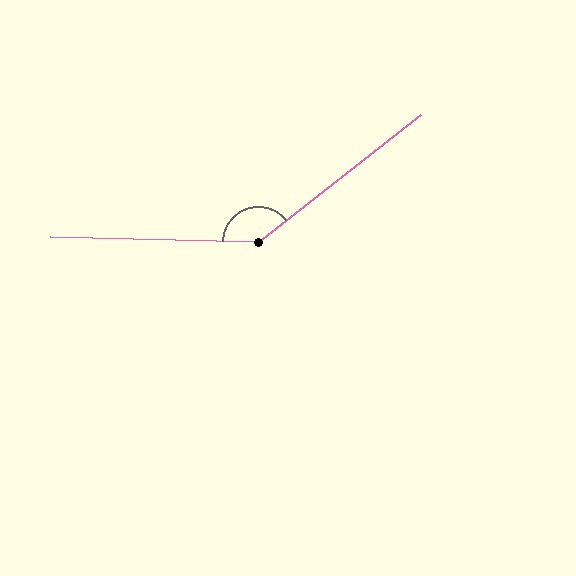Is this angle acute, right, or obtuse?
It is obtuse.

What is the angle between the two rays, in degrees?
Approximately 140 degrees.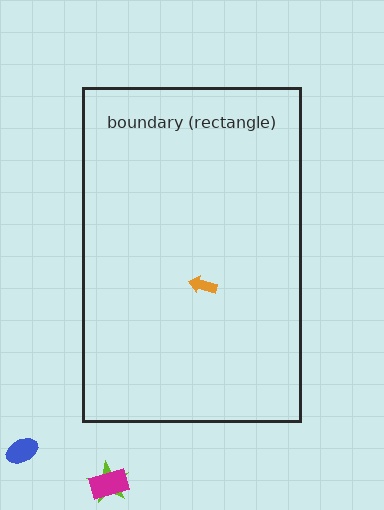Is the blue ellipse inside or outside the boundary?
Outside.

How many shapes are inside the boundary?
1 inside, 3 outside.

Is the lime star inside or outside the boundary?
Outside.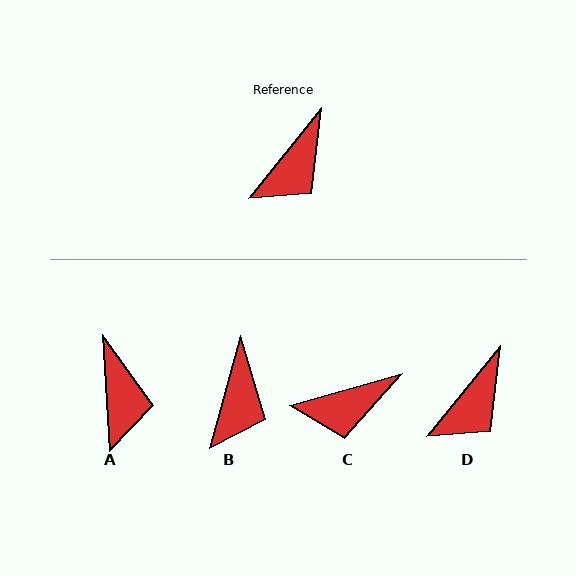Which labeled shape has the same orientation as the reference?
D.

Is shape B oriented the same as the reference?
No, it is off by about 23 degrees.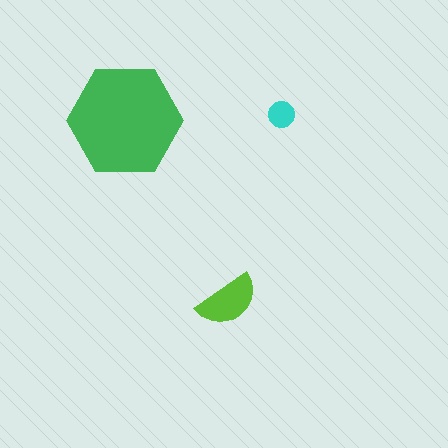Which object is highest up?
The cyan circle is topmost.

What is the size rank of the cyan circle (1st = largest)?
3rd.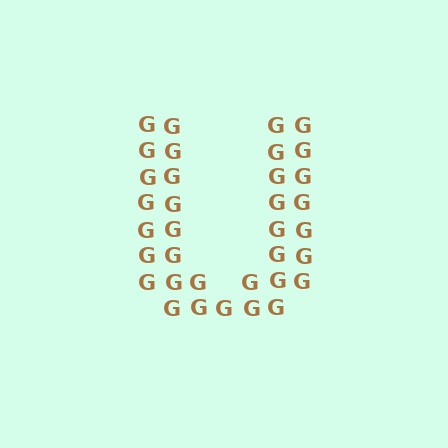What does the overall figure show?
The overall figure shows the letter U.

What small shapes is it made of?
It is made of small letter G's.